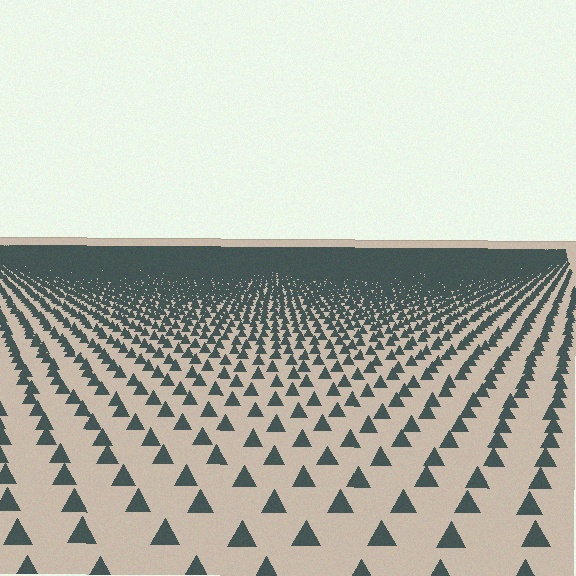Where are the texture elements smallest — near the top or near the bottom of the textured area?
Near the top.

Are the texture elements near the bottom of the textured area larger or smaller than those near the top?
Larger. Near the bottom, elements are closer to the viewer and appear at a bigger on-screen size.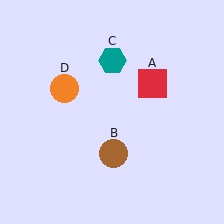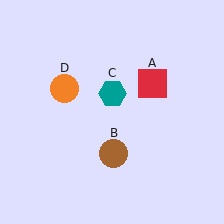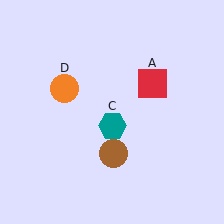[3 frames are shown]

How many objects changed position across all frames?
1 object changed position: teal hexagon (object C).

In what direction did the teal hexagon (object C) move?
The teal hexagon (object C) moved down.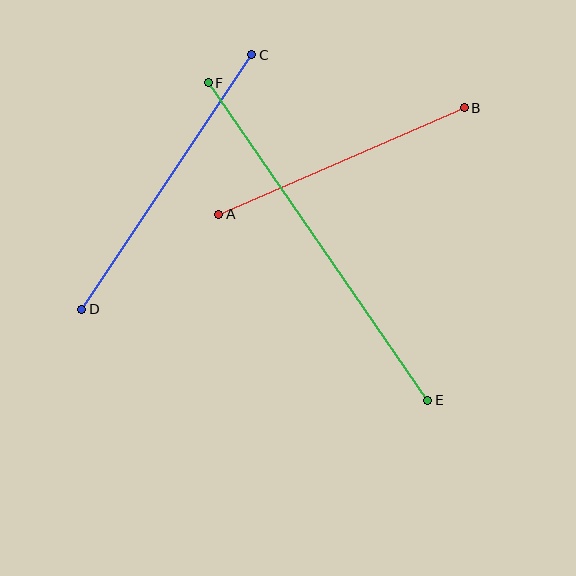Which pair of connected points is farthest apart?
Points E and F are farthest apart.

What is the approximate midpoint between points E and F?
The midpoint is at approximately (318, 241) pixels.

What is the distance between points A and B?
The distance is approximately 267 pixels.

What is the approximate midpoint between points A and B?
The midpoint is at approximately (341, 161) pixels.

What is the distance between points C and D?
The distance is approximately 306 pixels.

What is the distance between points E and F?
The distance is approximately 386 pixels.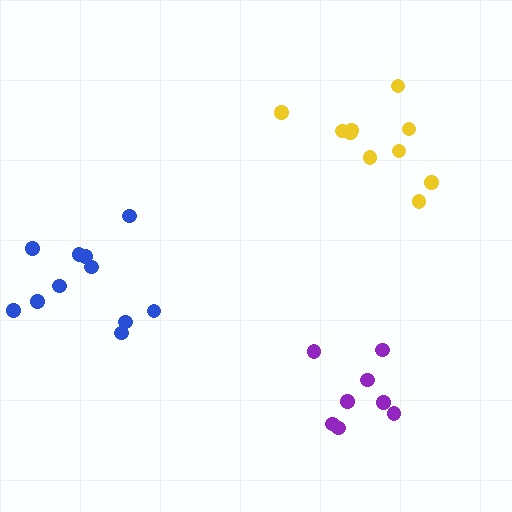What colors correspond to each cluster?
The clusters are colored: purple, yellow, blue.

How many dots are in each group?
Group 1: 8 dots, Group 2: 10 dots, Group 3: 11 dots (29 total).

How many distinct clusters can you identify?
There are 3 distinct clusters.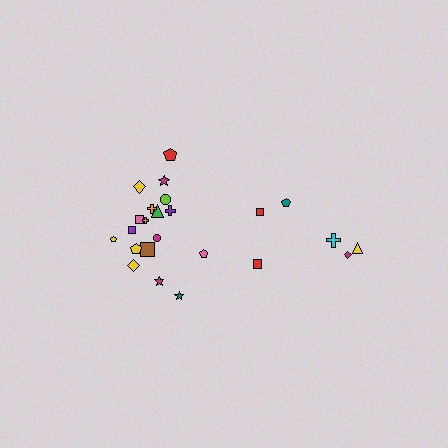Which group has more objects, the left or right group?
The left group.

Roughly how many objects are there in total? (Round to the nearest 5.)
Roughly 25 objects in total.